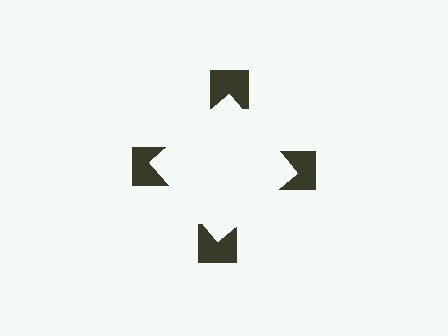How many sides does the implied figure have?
4 sides.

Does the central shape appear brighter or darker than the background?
It typically appears slightly brighter than the background, even though no actual brightness change is drawn.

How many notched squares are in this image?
There are 4 — one at each vertex of the illusory square.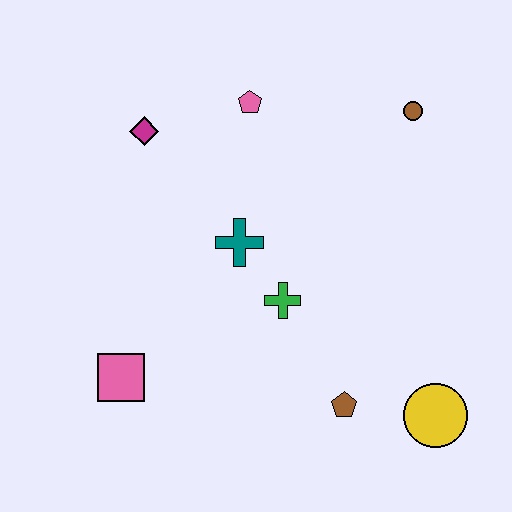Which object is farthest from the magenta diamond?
The yellow circle is farthest from the magenta diamond.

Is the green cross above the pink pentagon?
No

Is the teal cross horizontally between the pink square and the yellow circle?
Yes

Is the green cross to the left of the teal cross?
No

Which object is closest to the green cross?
The teal cross is closest to the green cross.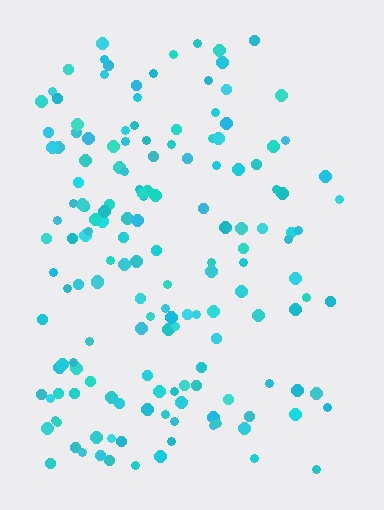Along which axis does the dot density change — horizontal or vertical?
Horizontal.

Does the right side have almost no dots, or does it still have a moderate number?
Still a moderate number, just noticeably fewer than the left.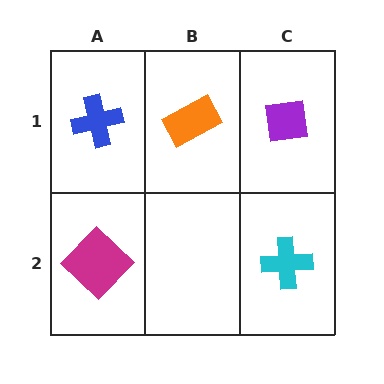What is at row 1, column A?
A blue cross.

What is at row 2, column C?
A cyan cross.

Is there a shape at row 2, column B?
No, that cell is empty.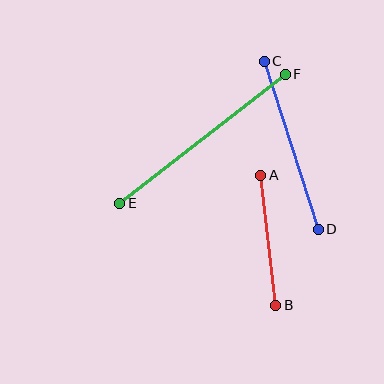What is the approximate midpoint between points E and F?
The midpoint is at approximately (203, 139) pixels.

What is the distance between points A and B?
The distance is approximately 131 pixels.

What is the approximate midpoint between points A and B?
The midpoint is at approximately (268, 240) pixels.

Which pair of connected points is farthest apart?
Points E and F are farthest apart.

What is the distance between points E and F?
The distance is approximately 210 pixels.